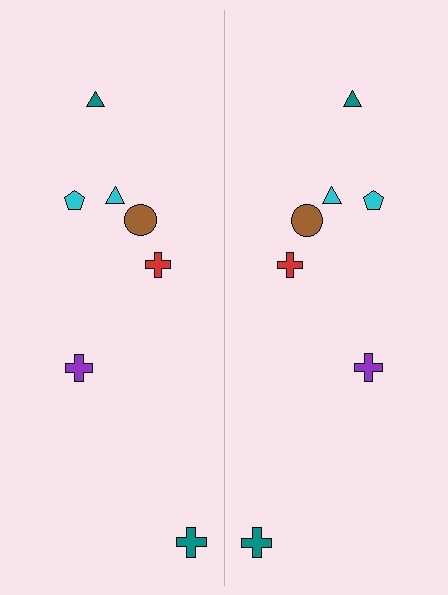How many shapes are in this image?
There are 14 shapes in this image.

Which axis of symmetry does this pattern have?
The pattern has a vertical axis of symmetry running through the center of the image.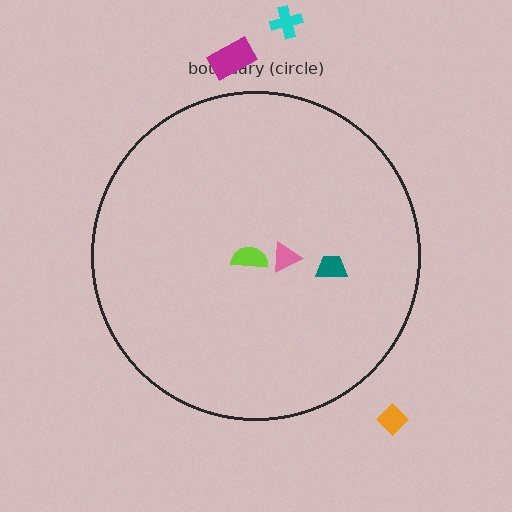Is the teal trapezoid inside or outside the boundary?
Inside.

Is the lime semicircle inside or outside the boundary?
Inside.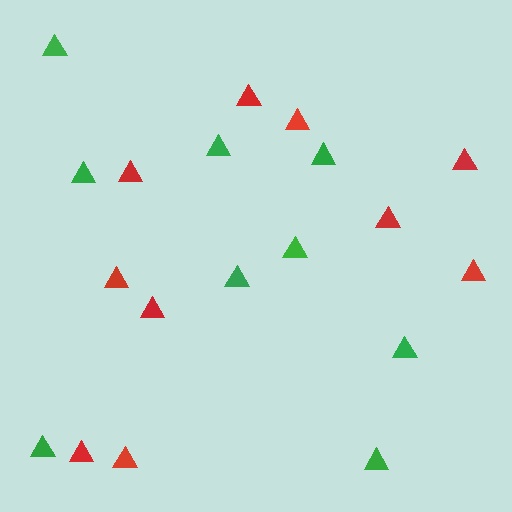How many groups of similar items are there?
There are 2 groups: one group of red triangles (10) and one group of green triangles (9).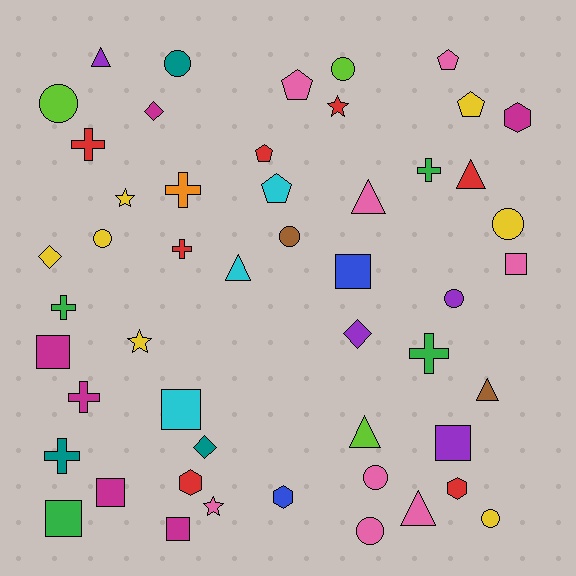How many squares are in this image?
There are 8 squares.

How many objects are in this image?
There are 50 objects.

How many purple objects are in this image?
There are 4 purple objects.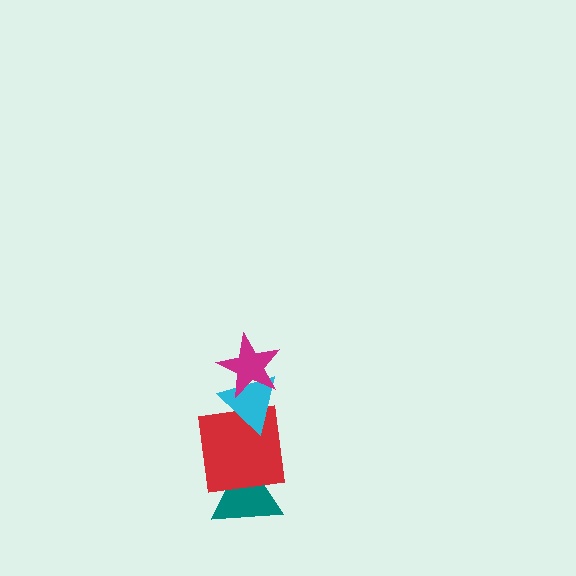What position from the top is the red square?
The red square is 3rd from the top.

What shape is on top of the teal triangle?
The red square is on top of the teal triangle.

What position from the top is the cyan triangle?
The cyan triangle is 2nd from the top.